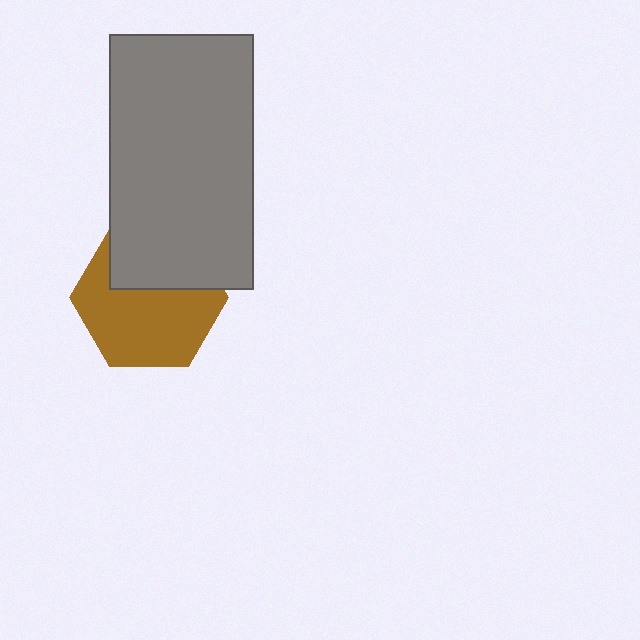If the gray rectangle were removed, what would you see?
You would see the complete brown hexagon.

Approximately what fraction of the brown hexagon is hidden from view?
Roughly 35% of the brown hexagon is hidden behind the gray rectangle.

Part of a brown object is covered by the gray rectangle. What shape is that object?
It is a hexagon.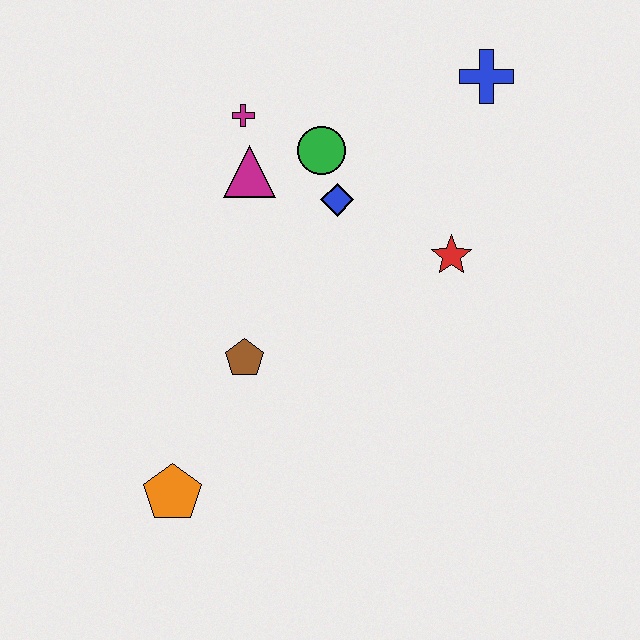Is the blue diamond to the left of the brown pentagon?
No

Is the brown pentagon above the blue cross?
No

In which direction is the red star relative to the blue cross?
The red star is below the blue cross.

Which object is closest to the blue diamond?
The green circle is closest to the blue diamond.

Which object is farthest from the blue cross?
The orange pentagon is farthest from the blue cross.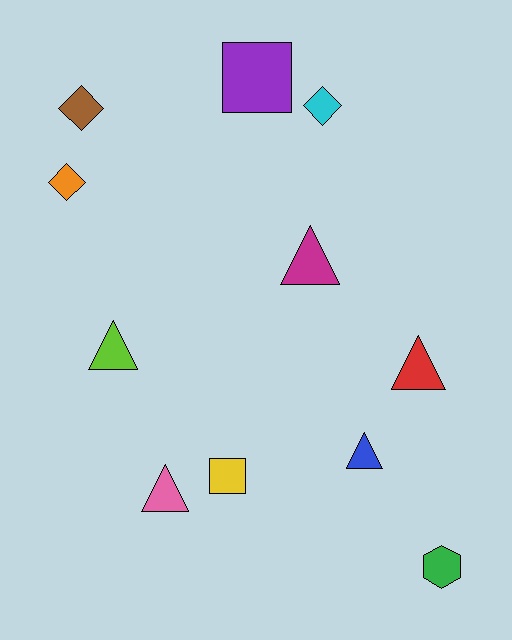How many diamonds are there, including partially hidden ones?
There are 3 diamonds.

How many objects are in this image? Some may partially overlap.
There are 11 objects.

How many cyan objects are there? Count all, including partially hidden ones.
There is 1 cyan object.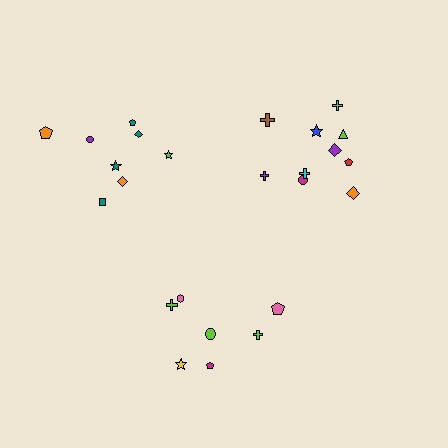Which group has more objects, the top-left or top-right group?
The top-right group.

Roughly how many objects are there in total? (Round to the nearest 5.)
Roughly 25 objects in total.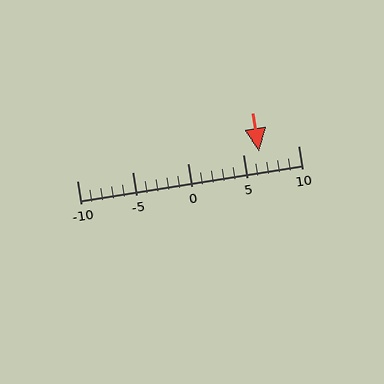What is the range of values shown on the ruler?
The ruler shows values from -10 to 10.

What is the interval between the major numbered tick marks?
The major tick marks are spaced 5 units apart.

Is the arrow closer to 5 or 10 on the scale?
The arrow is closer to 5.